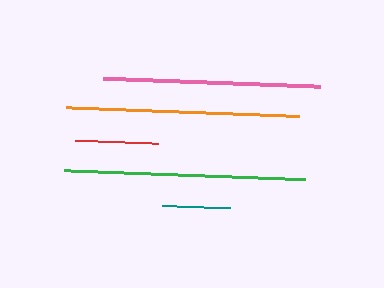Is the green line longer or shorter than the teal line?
The green line is longer than the teal line.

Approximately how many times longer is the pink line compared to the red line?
The pink line is approximately 2.6 times the length of the red line.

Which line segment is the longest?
The green line is the longest at approximately 241 pixels.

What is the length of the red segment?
The red segment is approximately 83 pixels long.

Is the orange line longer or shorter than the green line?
The green line is longer than the orange line.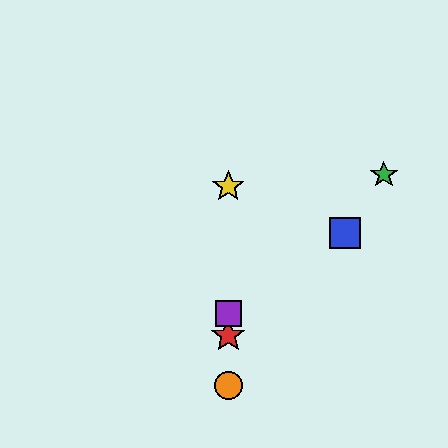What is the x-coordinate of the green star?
The green star is at x≈384.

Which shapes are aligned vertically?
The red star, the yellow star, the purple square, the orange circle are aligned vertically.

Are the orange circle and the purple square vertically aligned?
Yes, both are at x≈228.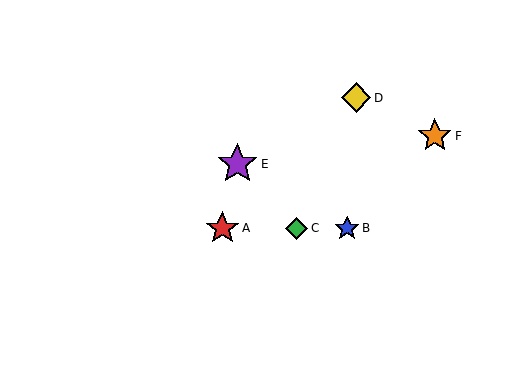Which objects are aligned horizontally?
Objects A, B, C are aligned horizontally.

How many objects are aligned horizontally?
3 objects (A, B, C) are aligned horizontally.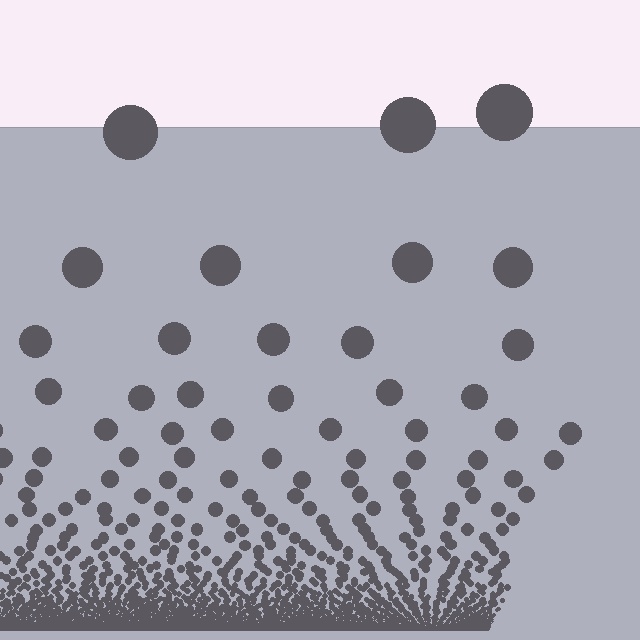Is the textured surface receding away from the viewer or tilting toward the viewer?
The surface appears to tilt toward the viewer. Texture elements get larger and sparser toward the top.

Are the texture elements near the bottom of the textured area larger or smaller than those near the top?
Smaller. The gradient is inverted — elements near the bottom are smaller and denser.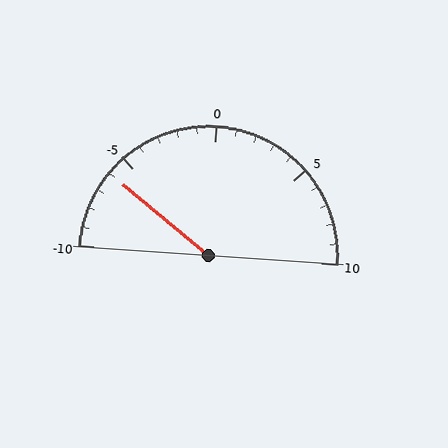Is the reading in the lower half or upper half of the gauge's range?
The reading is in the lower half of the range (-10 to 10).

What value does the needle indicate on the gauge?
The needle indicates approximately -6.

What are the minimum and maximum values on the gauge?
The gauge ranges from -10 to 10.